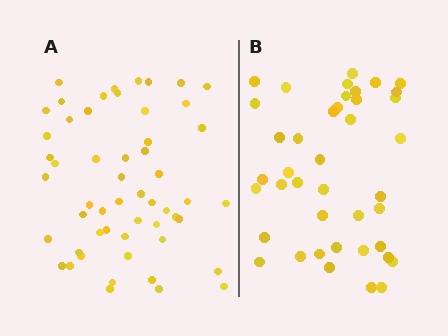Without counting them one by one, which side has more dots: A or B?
Region A (the left region) has more dots.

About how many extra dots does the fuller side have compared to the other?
Region A has approximately 15 more dots than region B.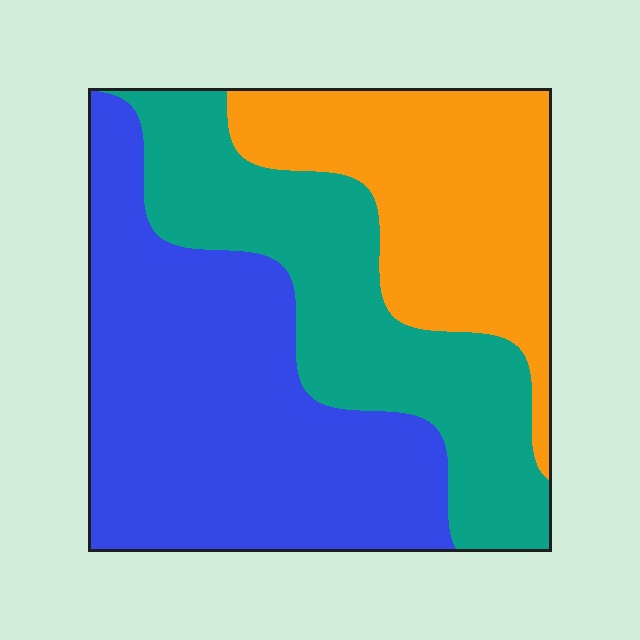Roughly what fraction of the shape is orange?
Orange covers about 25% of the shape.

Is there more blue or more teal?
Blue.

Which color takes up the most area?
Blue, at roughly 45%.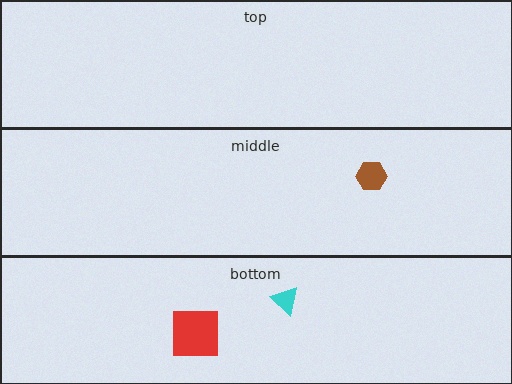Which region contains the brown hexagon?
The middle region.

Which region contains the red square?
The bottom region.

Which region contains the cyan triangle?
The bottom region.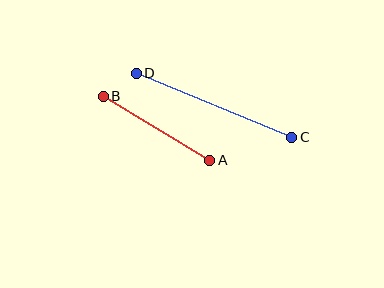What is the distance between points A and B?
The distance is approximately 124 pixels.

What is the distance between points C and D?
The distance is approximately 168 pixels.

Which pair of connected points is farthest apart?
Points C and D are farthest apart.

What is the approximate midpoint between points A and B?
The midpoint is at approximately (157, 128) pixels.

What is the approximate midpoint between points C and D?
The midpoint is at approximately (214, 105) pixels.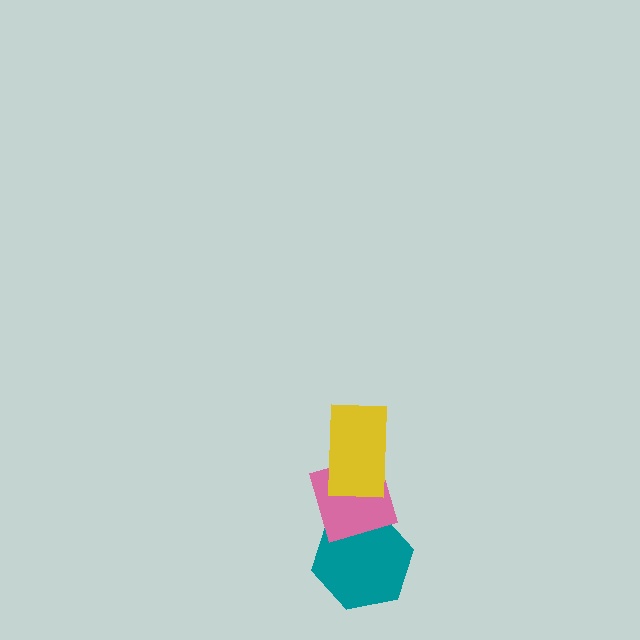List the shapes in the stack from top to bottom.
From top to bottom: the yellow rectangle, the pink diamond, the teal hexagon.